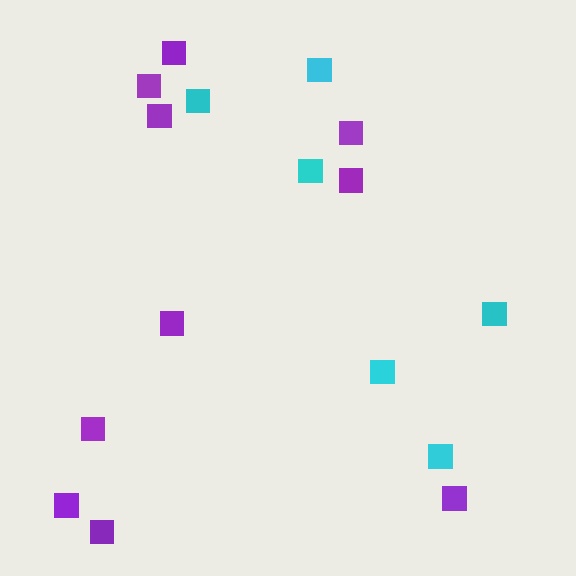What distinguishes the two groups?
There are 2 groups: one group of purple squares (10) and one group of cyan squares (6).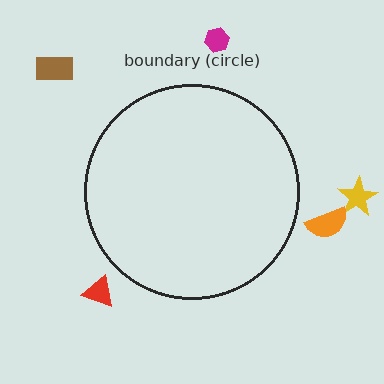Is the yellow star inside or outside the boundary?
Outside.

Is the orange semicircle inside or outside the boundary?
Outside.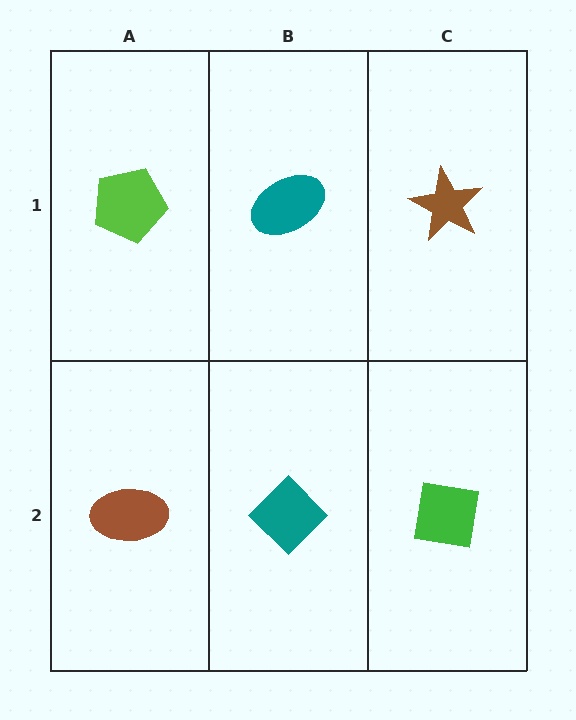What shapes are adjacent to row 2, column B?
A teal ellipse (row 1, column B), a brown ellipse (row 2, column A), a green square (row 2, column C).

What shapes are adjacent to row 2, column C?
A brown star (row 1, column C), a teal diamond (row 2, column B).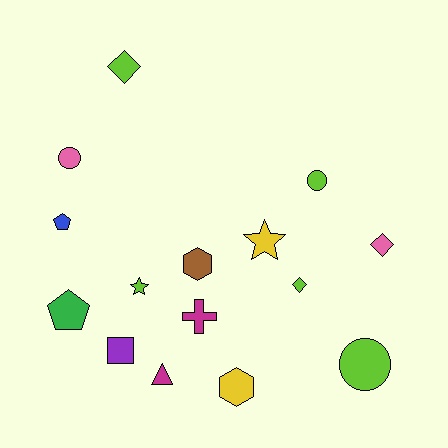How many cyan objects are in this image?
There are no cyan objects.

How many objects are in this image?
There are 15 objects.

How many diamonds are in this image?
There are 3 diamonds.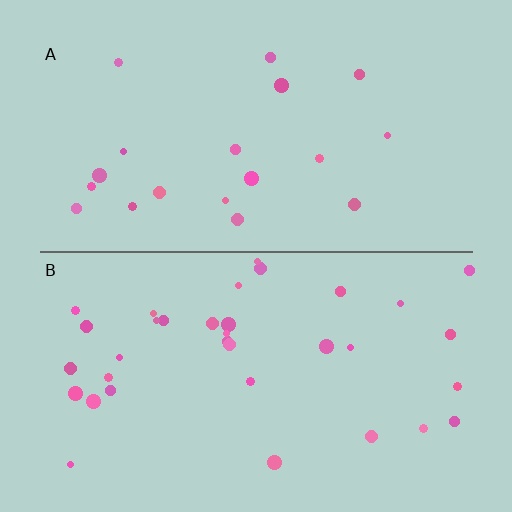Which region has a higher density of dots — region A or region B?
B (the bottom).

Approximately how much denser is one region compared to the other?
Approximately 1.8× — region B over region A.